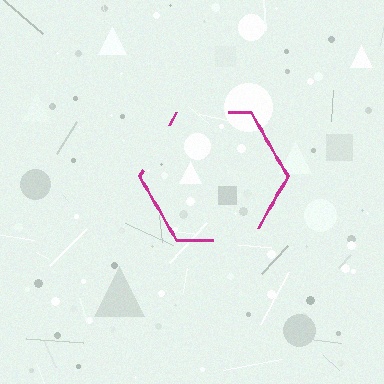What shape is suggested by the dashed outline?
The dashed outline suggests a hexagon.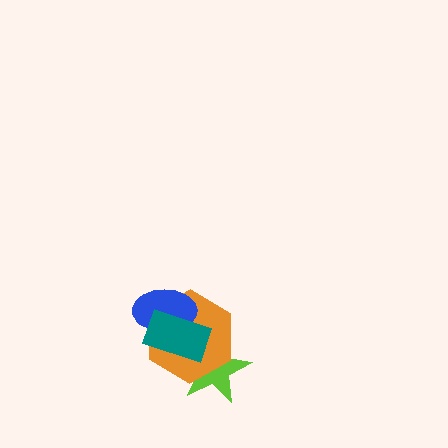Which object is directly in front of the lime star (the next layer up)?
The orange hexagon is directly in front of the lime star.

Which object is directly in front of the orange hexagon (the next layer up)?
The blue ellipse is directly in front of the orange hexagon.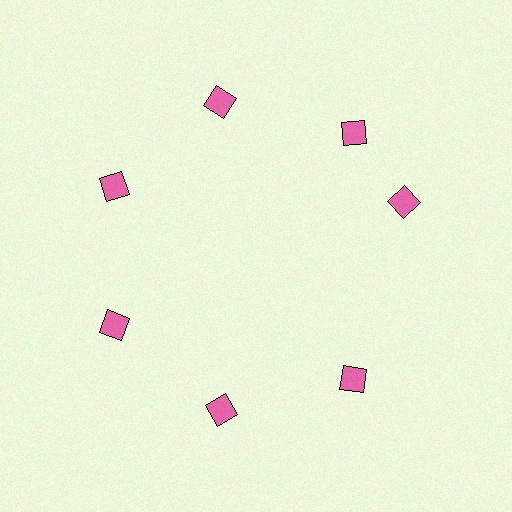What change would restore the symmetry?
The symmetry would be restored by rotating it back into even spacing with its neighbors so that all 7 diamonds sit at equal angles and equal distance from the center.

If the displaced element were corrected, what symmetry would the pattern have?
It would have 7-fold rotational symmetry — the pattern would map onto itself every 51 degrees.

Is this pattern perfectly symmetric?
No. The 7 pink diamonds are arranged in a ring, but one element near the 3 o'clock position is rotated out of alignment along the ring, breaking the 7-fold rotational symmetry.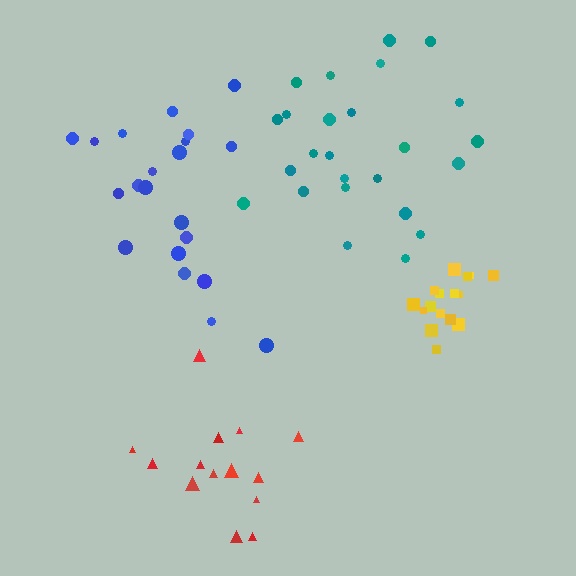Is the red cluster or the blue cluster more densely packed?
Red.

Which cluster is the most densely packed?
Yellow.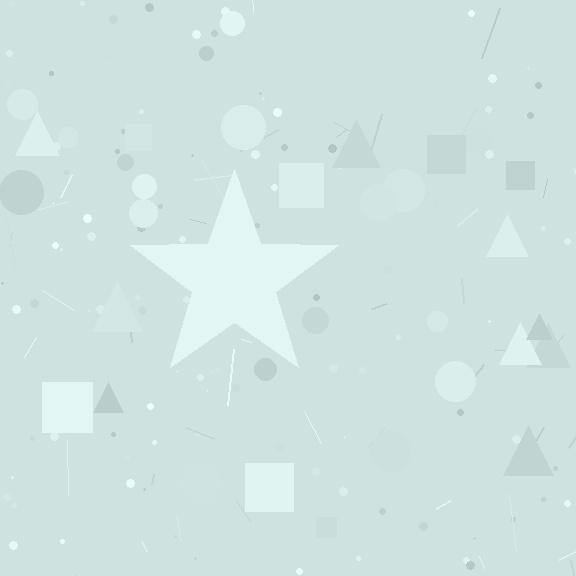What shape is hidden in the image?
A star is hidden in the image.